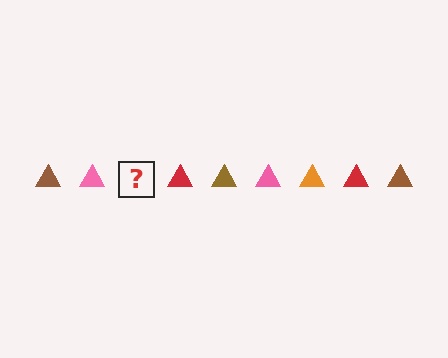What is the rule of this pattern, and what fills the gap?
The rule is that the pattern cycles through brown, pink, orange, red triangles. The gap should be filled with an orange triangle.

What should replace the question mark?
The question mark should be replaced with an orange triangle.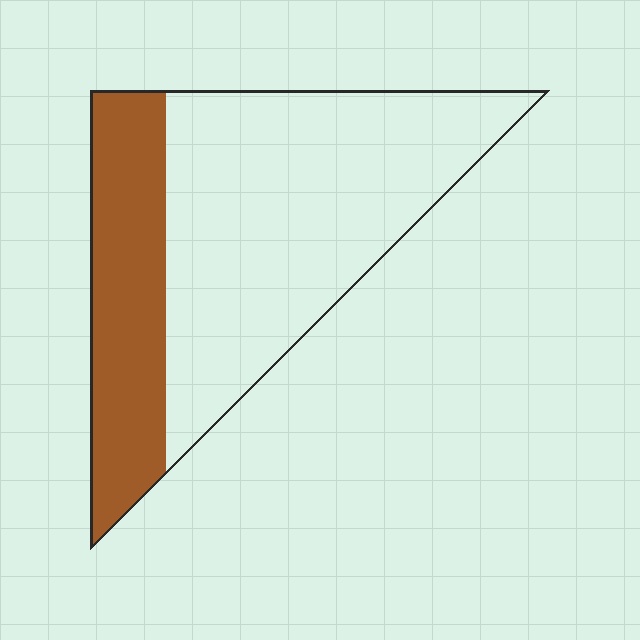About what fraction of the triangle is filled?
About one third (1/3).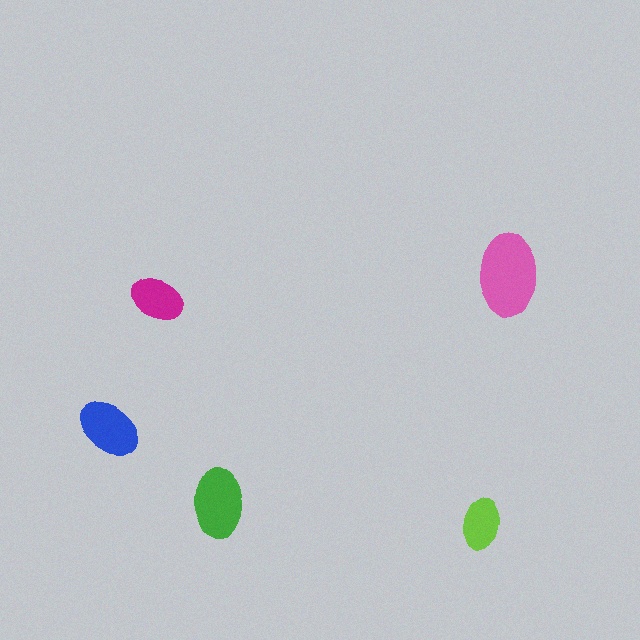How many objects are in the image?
There are 5 objects in the image.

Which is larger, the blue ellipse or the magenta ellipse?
The blue one.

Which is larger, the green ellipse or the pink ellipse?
The pink one.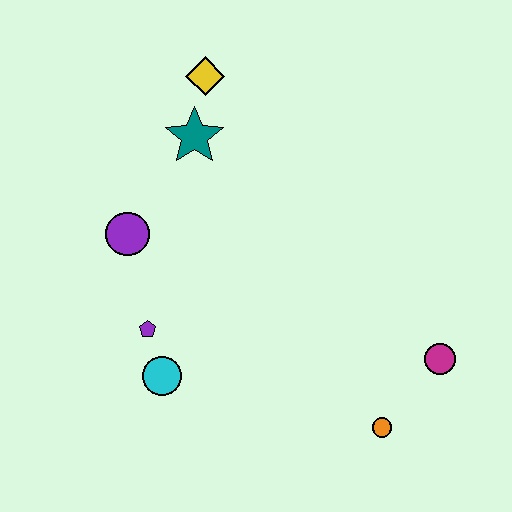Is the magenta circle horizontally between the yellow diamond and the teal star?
No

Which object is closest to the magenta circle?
The orange circle is closest to the magenta circle.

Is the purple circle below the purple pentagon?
No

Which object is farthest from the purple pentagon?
The magenta circle is farthest from the purple pentagon.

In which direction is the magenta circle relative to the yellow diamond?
The magenta circle is below the yellow diamond.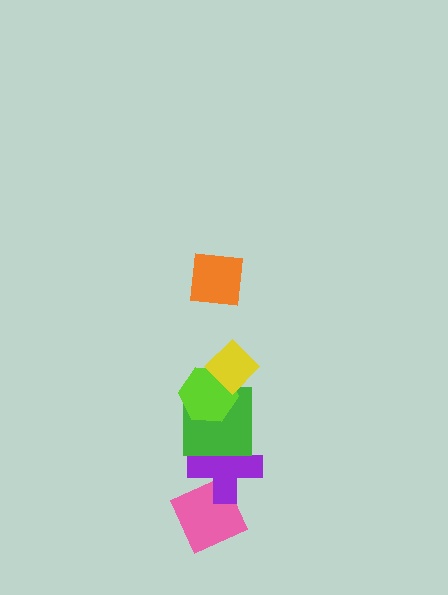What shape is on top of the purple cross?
The green square is on top of the purple cross.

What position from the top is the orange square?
The orange square is 1st from the top.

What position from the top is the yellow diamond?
The yellow diamond is 2nd from the top.